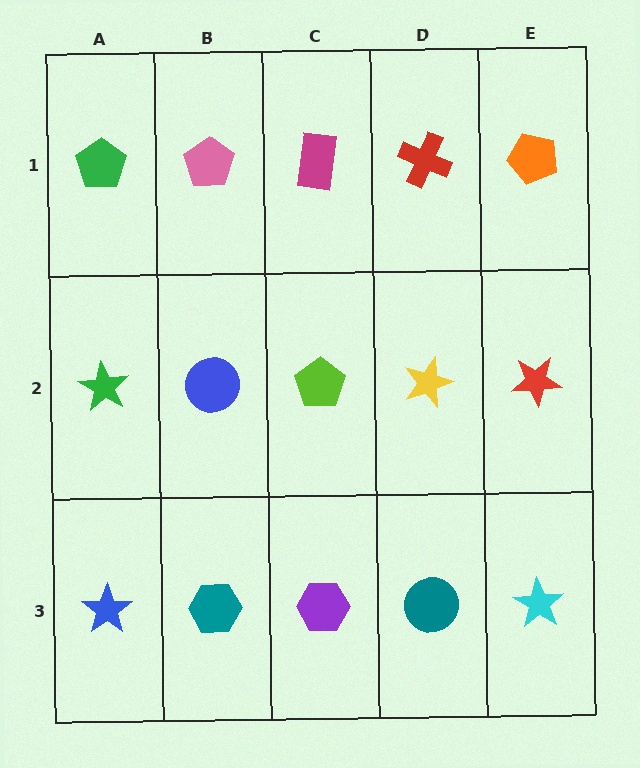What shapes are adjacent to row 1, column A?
A green star (row 2, column A), a pink pentagon (row 1, column B).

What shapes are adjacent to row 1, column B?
A blue circle (row 2, column B), a green pentagon (row 1, column A), a magenta rectangle (row 1, column C).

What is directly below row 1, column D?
A yellow star.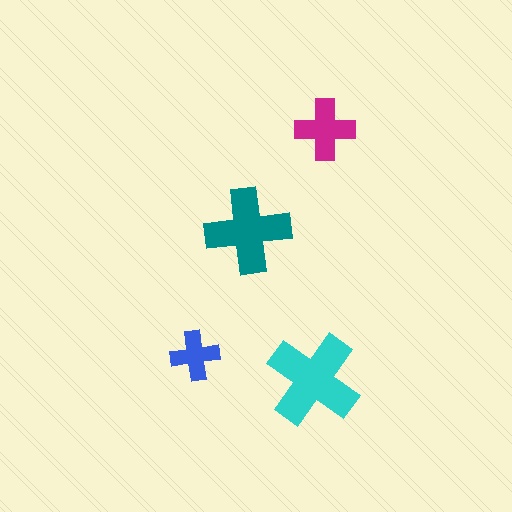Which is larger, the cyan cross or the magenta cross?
The cyan one.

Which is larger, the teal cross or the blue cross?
The teal one.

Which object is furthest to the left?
The blue cross is leftmost.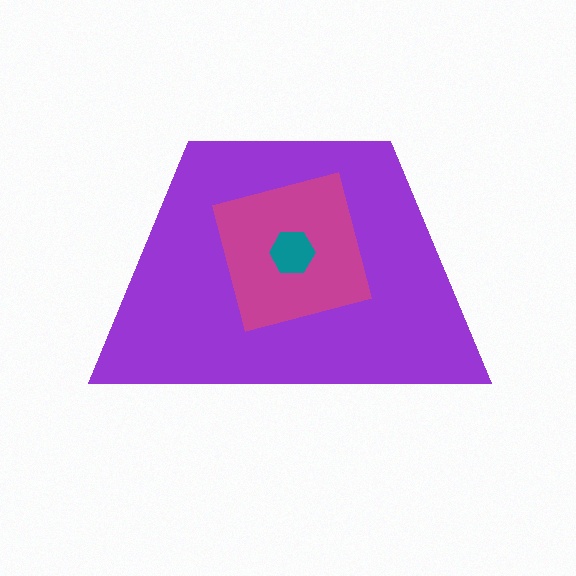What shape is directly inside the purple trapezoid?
The magenta square.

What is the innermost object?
The teal hexagon.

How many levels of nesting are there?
3.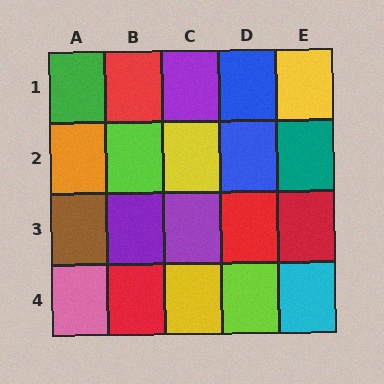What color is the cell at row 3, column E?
Red.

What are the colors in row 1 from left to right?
Green, red, purple, blue, yellow.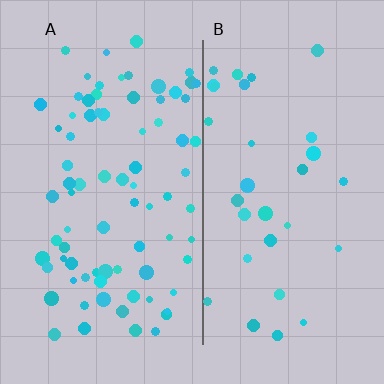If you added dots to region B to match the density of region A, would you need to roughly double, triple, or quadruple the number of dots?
Approximately double.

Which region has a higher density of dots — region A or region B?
A (the left).